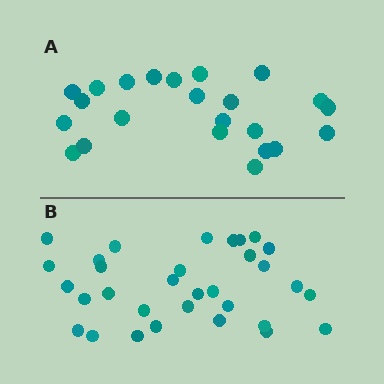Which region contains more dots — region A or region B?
Region B (the bottom region) has more dots.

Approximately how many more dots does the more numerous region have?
Region B has roughly 8 or so more dots than region A.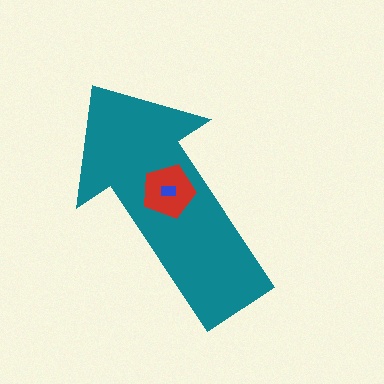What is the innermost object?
The blue rectangle.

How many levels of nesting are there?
3.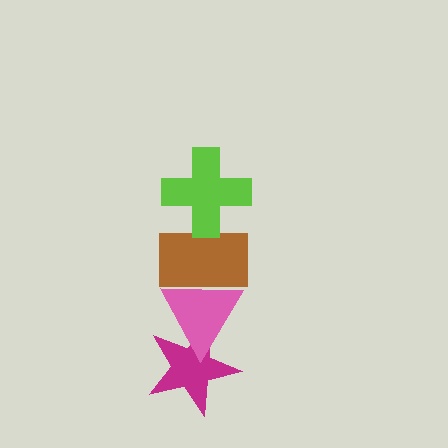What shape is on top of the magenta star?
The pink triangle is on top of the magenta star.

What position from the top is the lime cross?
The lime cross is 1st from the top.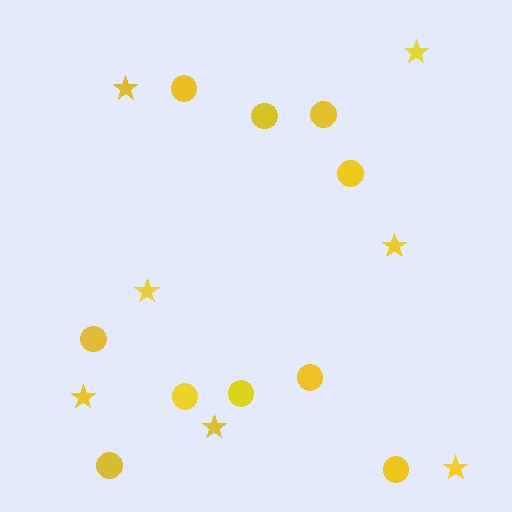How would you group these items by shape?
There are 2 groups: one group of stars (7) and one group of circles (10).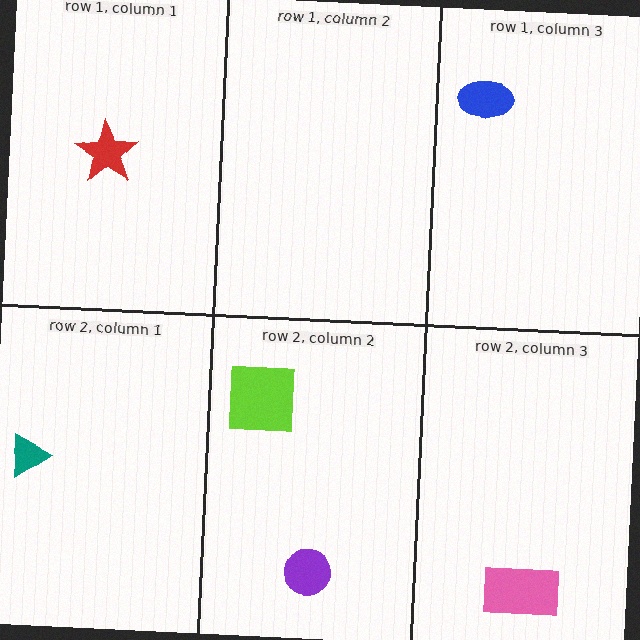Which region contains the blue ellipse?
The row 1, column 3 region.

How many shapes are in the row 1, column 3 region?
1.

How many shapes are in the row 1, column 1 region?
1.